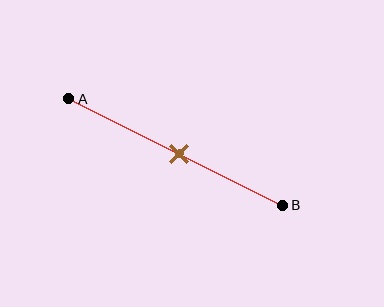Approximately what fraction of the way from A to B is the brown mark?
The brown mark is approximately 50% of the way from A to B.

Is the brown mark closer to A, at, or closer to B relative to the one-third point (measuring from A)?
The brown mark is closer to point B than the one-third point of segment AB.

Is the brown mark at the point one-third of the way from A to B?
No, the mark is at about 50% from A, not at the 33% one-third point.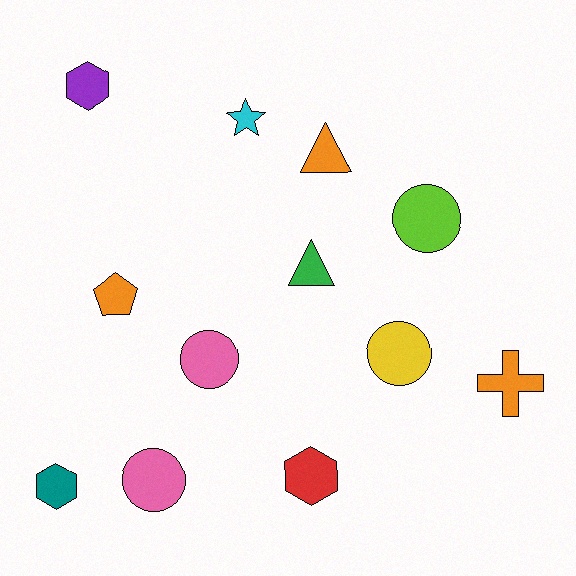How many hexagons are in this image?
There are 3 hexagons.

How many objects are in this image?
There are 12 objects.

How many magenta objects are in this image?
There are no magenta objects.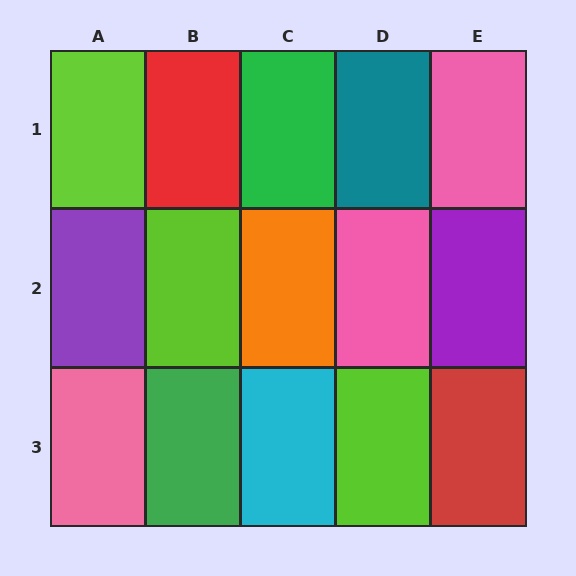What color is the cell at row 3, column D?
Lime.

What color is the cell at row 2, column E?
Purple.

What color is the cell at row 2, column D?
Pink.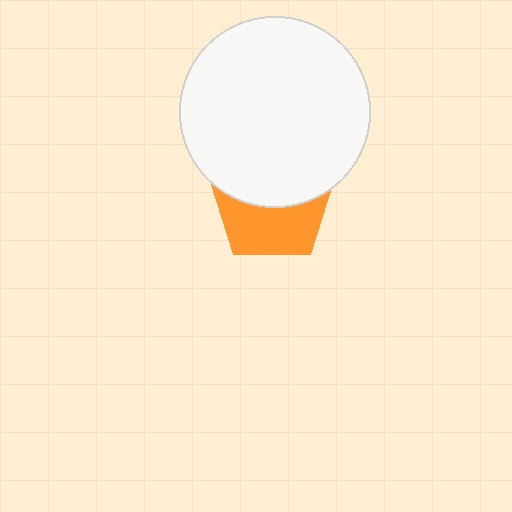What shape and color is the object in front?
The object in front is a white circle.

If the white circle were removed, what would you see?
You would see the complete orange pentagon.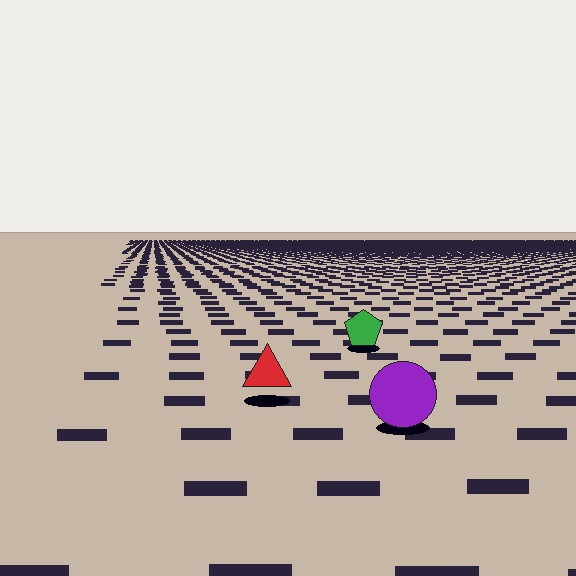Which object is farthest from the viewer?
The green pentagon is farthest from the viewer. It appears smaller and the ground texture around it is denser.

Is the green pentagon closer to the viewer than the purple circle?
No. The purple circle is closer — you can tell from the texture gradient: the ground texture is coarser near it.